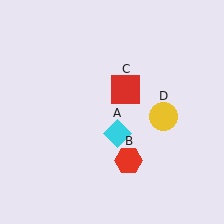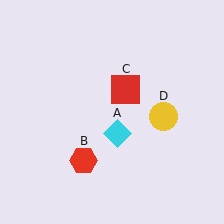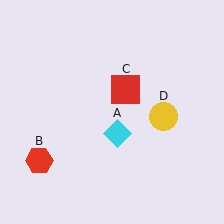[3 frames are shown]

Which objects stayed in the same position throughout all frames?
Cyan diamond (object A) and red square (object C) and yellow circle (object D) remained stationary.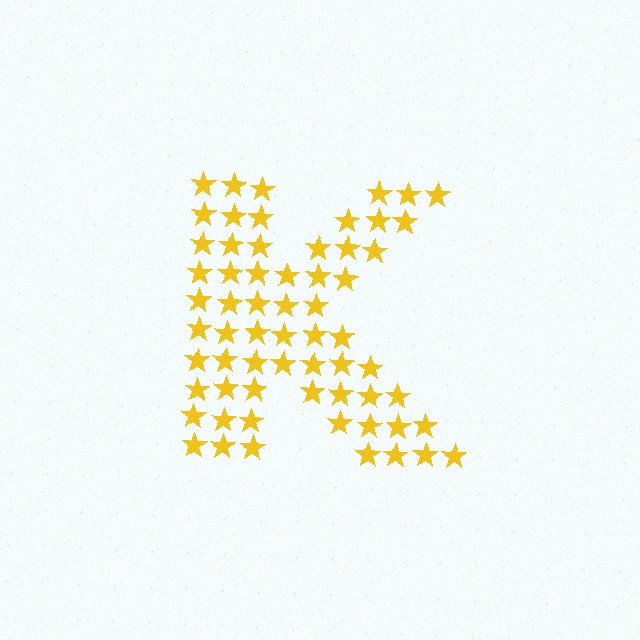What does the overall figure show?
The overall figure shows the letter K.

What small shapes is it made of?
It is made of small stars.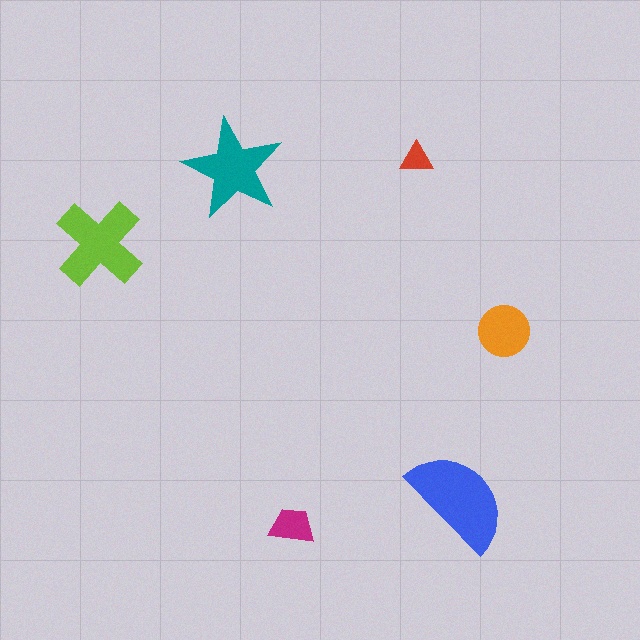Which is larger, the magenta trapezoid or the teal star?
The teal star.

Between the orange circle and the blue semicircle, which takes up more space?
The blue semicircle.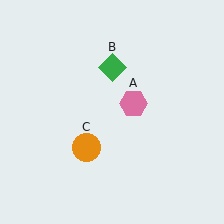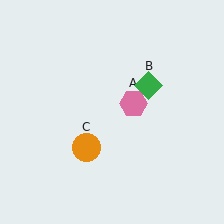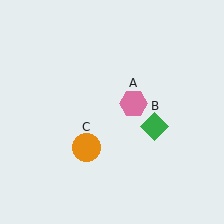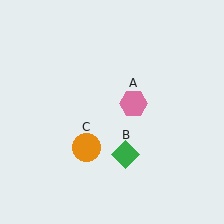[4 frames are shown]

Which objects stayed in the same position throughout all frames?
Pink hexagon (object A) and orange circle (object C) remained stationary.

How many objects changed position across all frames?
1 object changed position: green diamond (object B).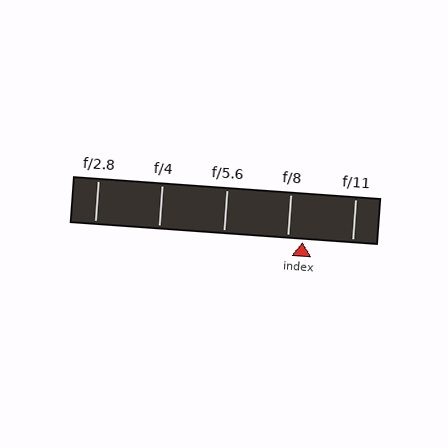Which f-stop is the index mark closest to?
The index mark is closest to f/8.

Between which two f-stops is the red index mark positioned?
The index mark is between f/8 and f/11.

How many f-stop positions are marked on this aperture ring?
There are 5 f-stop positions marked.